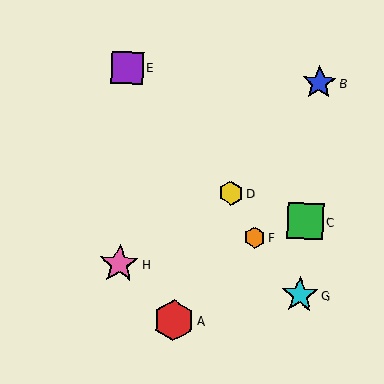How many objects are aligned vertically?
2 objects (E, H) are aligned vertically.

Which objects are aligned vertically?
Objects E, H are aligned vertically.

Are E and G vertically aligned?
No, E is at x≈127 and G is at x≈300.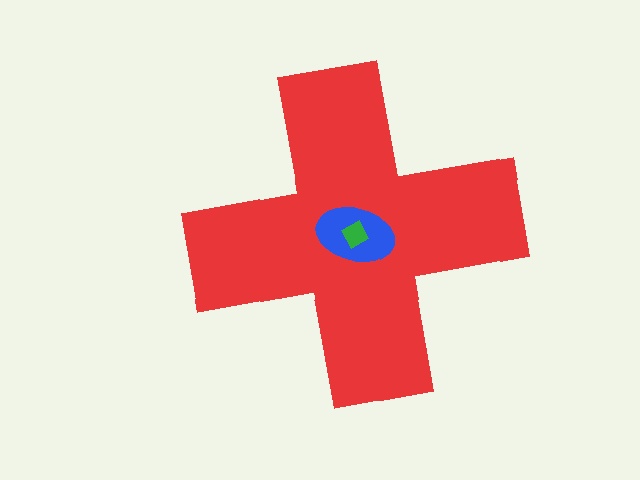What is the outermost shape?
The red cross.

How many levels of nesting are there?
3.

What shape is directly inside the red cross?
The blue ellipse.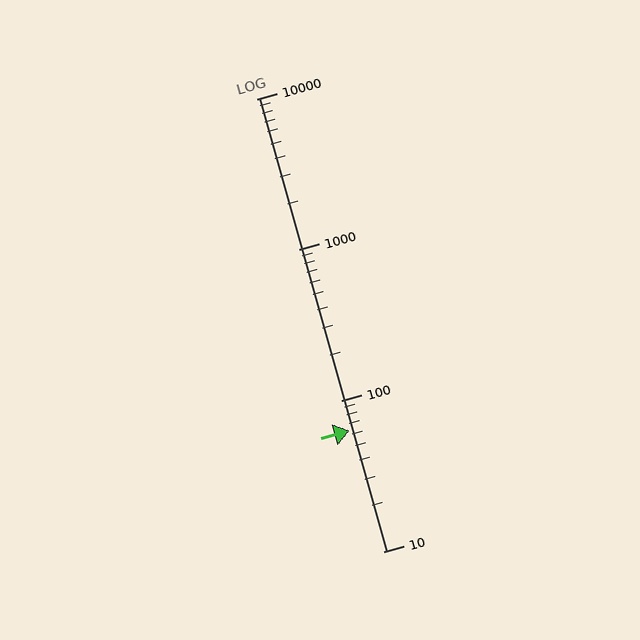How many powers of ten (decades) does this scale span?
The scale spans 3 decades, from 10 to 10000.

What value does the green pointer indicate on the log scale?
The pointer indicates approximately 63.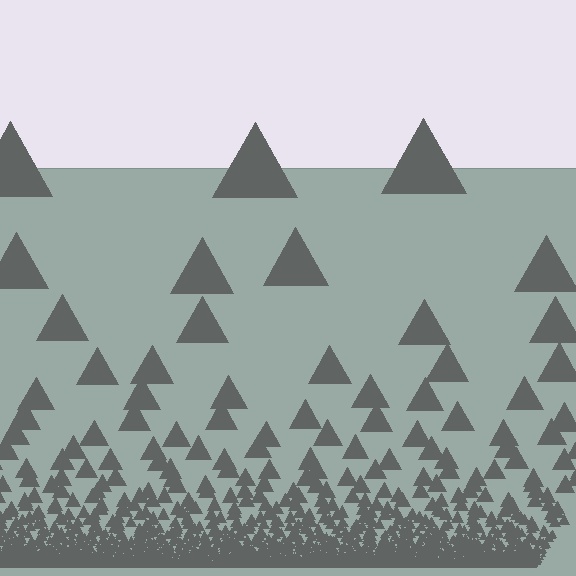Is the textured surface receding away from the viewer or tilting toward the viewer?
The surface appears to tilt toward the viewer. Texture elements get larger and sparser toward the top.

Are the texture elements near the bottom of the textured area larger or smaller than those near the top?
Smaller. The gradient is inverted — elements near the bottom are smaller and denser.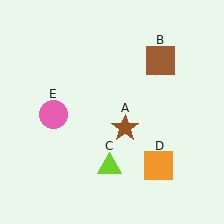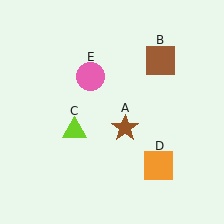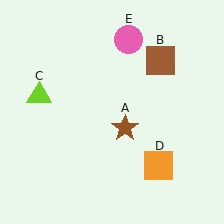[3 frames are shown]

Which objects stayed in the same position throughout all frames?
Brown star (object A) and brown square (object B) and orange square (object D) remained stationary.